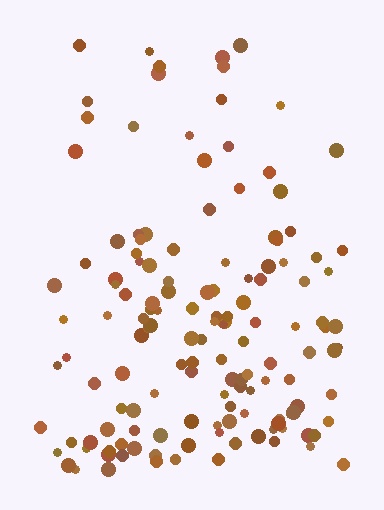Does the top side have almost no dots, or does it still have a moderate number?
Still a moderate number, just noticeably fewer than the bottom.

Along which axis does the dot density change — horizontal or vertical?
Vertical.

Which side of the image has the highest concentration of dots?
The bottom.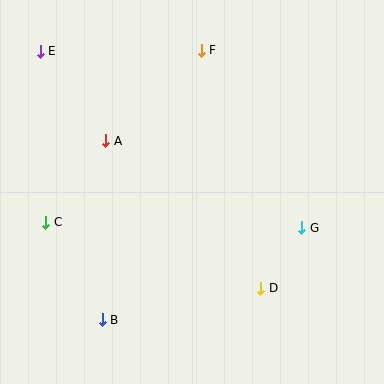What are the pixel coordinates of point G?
Point G is at (302, 228).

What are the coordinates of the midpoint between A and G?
The midpoint between A and G is at (204, 184).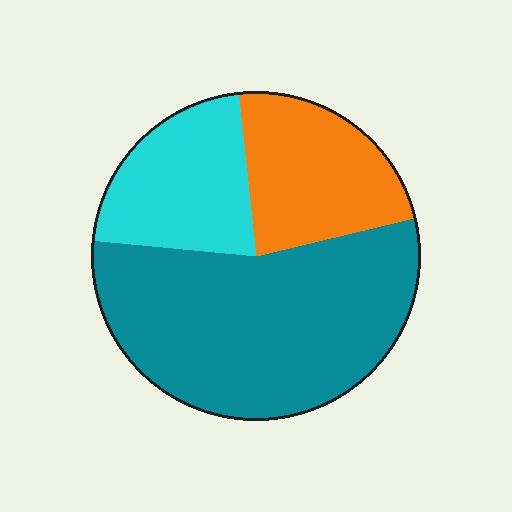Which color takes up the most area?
Teal, at roughly 55%.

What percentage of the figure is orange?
Orange takes up about one quarter (1/4) of the figure.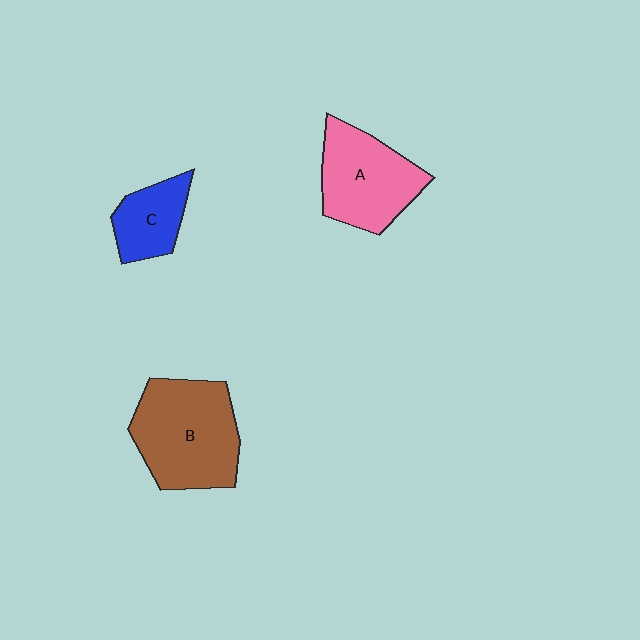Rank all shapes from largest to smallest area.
From largest to smallest: B (brown), A (pink), C (blue).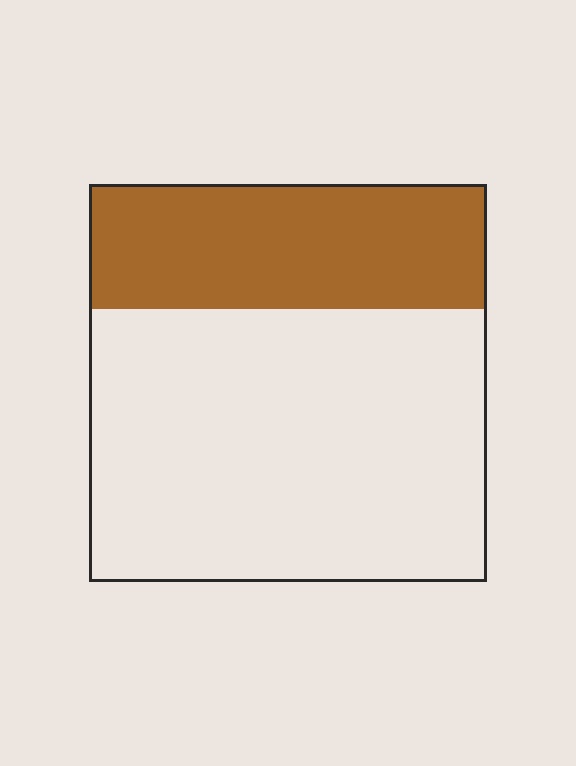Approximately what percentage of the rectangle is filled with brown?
Approximately 30%.